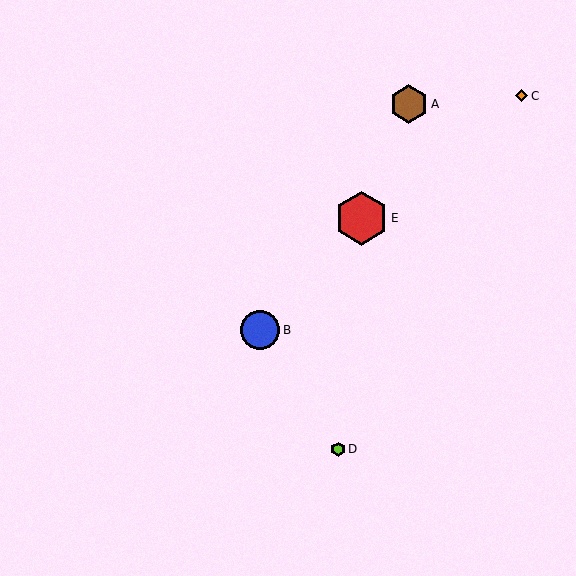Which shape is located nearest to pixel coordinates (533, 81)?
The orange diamond (labeled C) at (522, 96) is nearest to that location.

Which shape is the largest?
The red hexagon (labeled E) is the largest.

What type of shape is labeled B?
Shape B is a blue circle.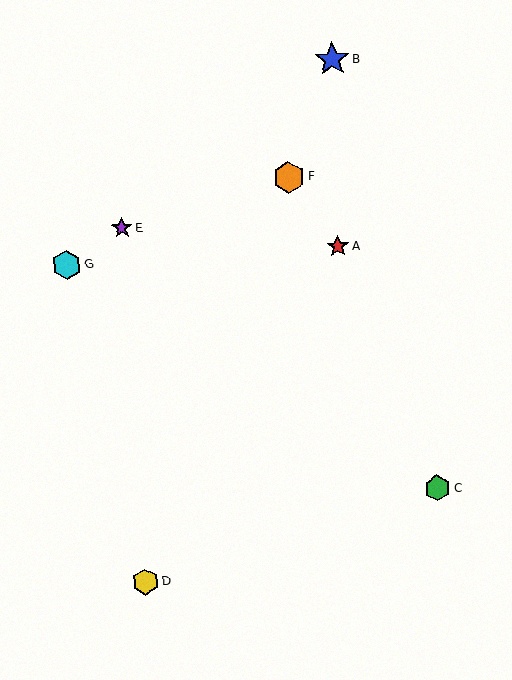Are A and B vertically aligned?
Yes, both are at x≈338.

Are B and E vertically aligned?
No, B is at x≈332 and E is at x≈122.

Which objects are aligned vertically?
Objects A, B are aligned vertically.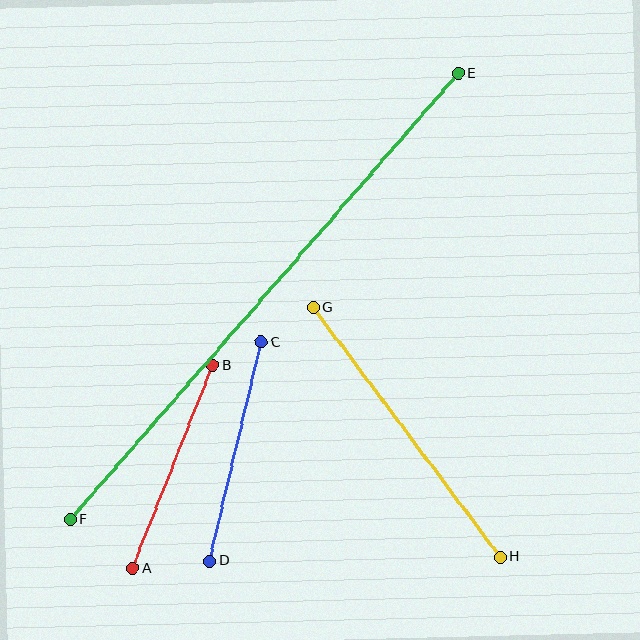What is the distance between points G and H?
The distance is approximately 312 pixels.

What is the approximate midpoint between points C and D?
The midpoint is at approximately (235, 452) pixels.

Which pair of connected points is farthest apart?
Points E and F are farthest apart.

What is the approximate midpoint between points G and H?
The midpoint is at approximately (406, 432) pixels.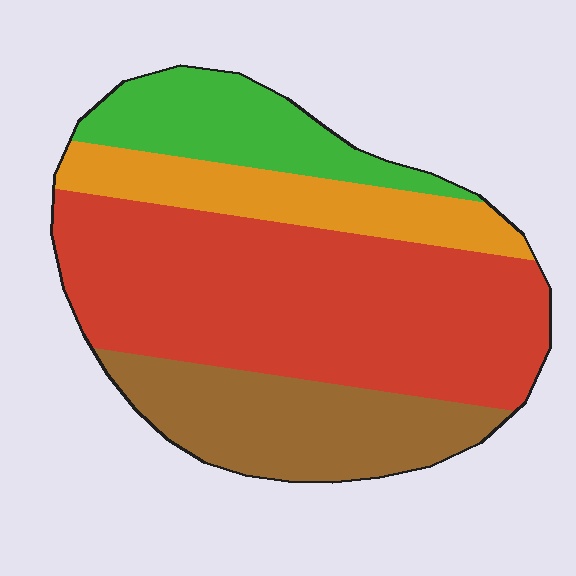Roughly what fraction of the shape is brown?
Brown covers roughly 20% of the shape.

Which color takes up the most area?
Red, at roughly 50%.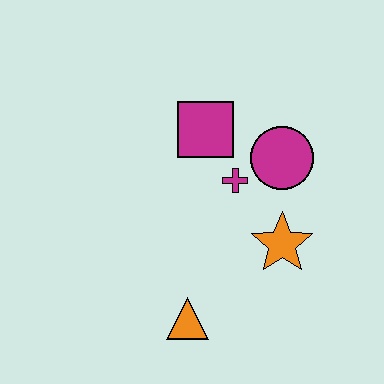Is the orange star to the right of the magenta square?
Yes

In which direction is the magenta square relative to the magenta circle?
The magenta square is to the left of the magenta circle.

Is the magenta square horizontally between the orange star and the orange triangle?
Yes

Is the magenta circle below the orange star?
No